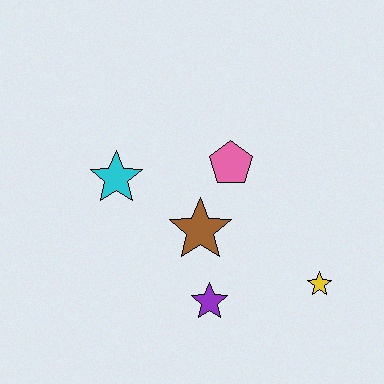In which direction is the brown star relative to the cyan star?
The brown star is to the right of the cyan star.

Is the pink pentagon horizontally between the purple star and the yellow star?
Yes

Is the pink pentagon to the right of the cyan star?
Yes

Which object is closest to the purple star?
The brown star is closest to the purple star.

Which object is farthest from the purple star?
The cyan star is farthest from the purple star.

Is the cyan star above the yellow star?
Yes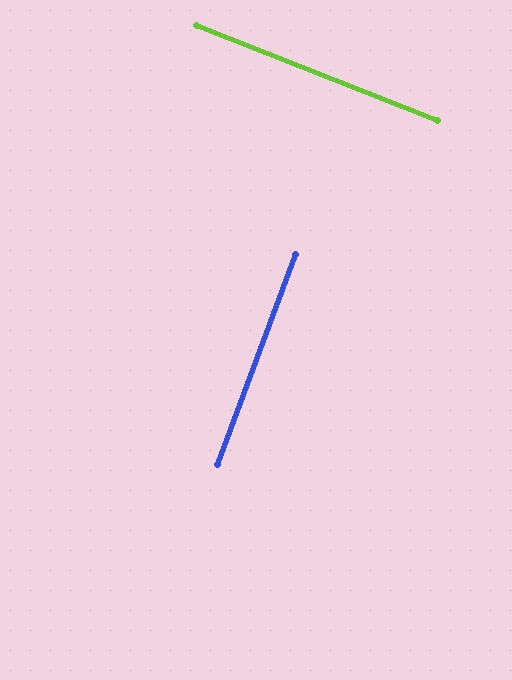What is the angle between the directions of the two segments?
Approximately 89 degrees.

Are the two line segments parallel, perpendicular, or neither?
Perpendicular — they meet at approximately 89°.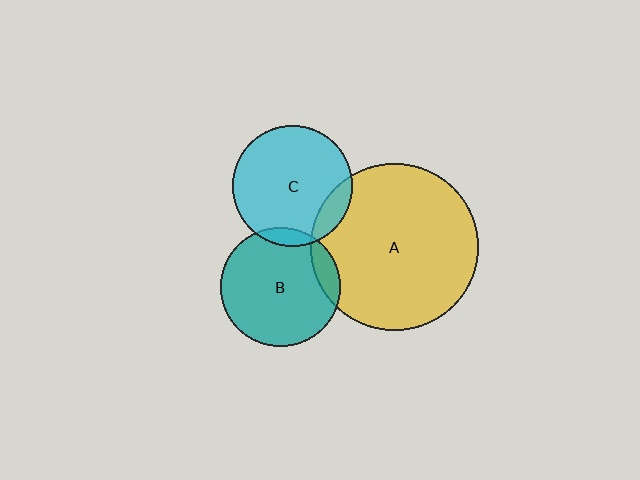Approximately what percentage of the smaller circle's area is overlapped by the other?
Approximately 5%.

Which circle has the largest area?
Circle A (yellow).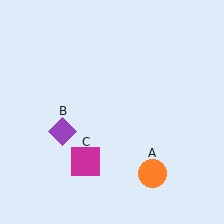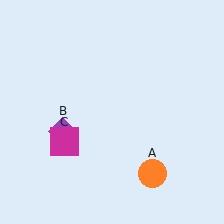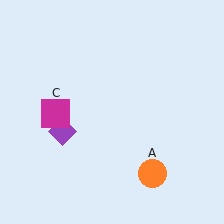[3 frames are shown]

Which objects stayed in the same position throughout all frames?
Orange circle (object A) and purple diamond (object B) remained stationary.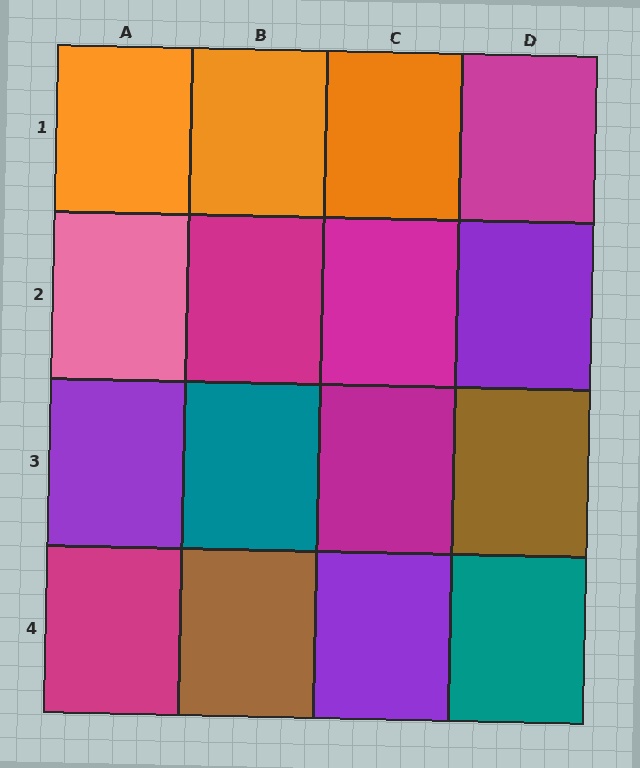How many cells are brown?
2 cells are brown.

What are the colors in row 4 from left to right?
Magenta, brown, purple, teal.